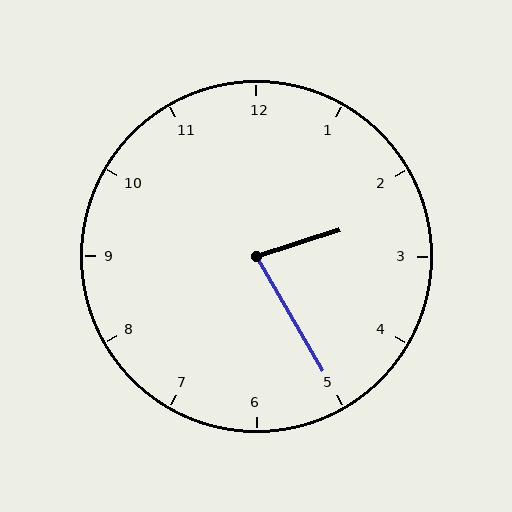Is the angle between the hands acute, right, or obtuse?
It is acute.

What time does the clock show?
2:25.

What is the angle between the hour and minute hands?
Approximately 78 degrees.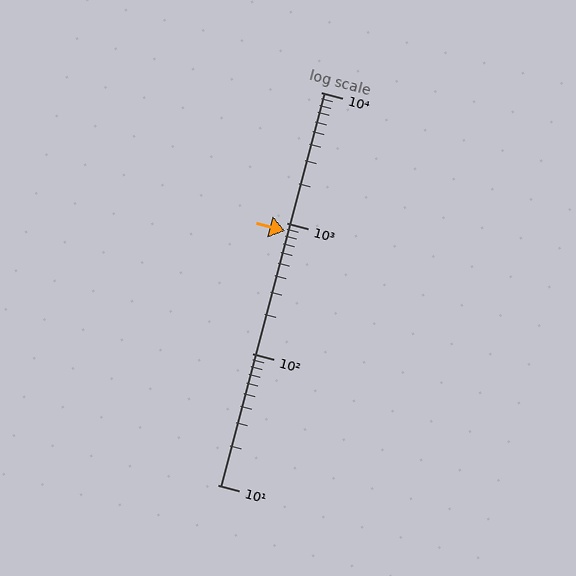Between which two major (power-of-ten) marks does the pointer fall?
The pointer is between 100 and 1000.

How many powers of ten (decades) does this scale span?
The scale spans 3 decades, from 10 to 10000.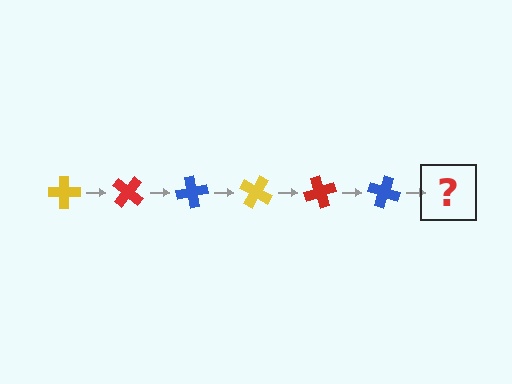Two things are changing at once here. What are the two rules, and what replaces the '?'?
The two rules are that it rotates 40 degrees each step and the color cycles through yellow, red, and blue. The '?' should be a yellow cross, rotated 240 degrees from the start.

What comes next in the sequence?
The next element should be a yellow cross, rotated 240 degrees from the start.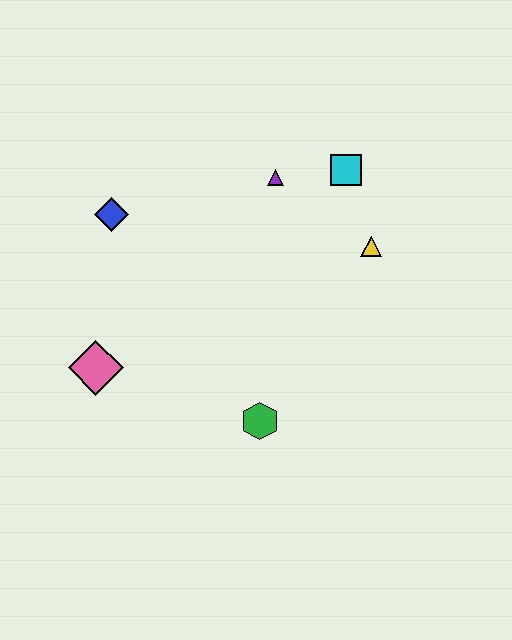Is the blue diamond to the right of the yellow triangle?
No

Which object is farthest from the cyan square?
The pink diamond is farthest from the cyan square.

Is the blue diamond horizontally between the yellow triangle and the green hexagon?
No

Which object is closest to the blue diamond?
The pink diamond is closest to the blue diamond.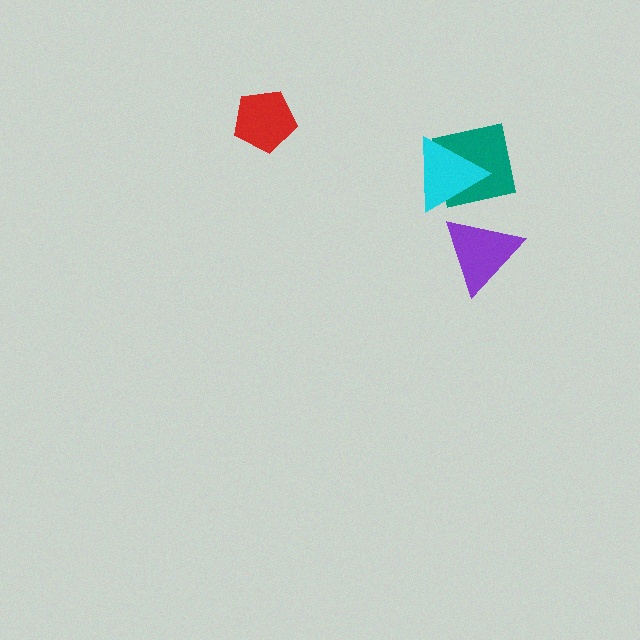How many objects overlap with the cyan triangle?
1 object overlaps with the cyan triangle.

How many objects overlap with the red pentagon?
0 objects overlap with the red pentagon.